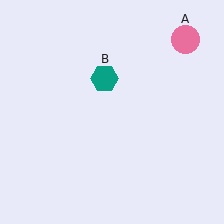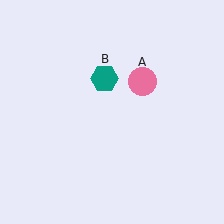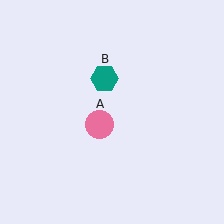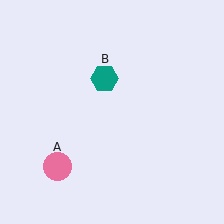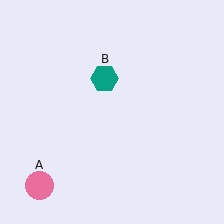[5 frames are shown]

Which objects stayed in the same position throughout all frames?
Teal hexagon (object B) remained stationary.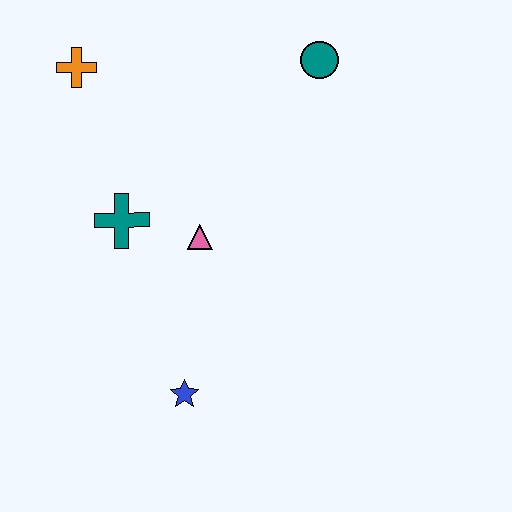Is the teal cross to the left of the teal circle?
Yes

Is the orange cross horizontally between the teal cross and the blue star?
No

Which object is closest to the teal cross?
The pink triangle is closest to the teal cross.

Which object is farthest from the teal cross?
The teal circle is farthest from the teal cross.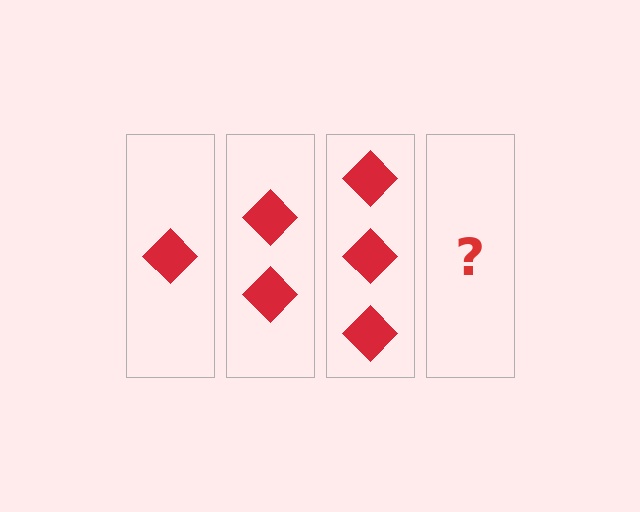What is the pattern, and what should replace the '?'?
The pattern is that each step adds one more diamond. The '?' should be 4 diamonds.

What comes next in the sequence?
The next element should be 4 diamonds.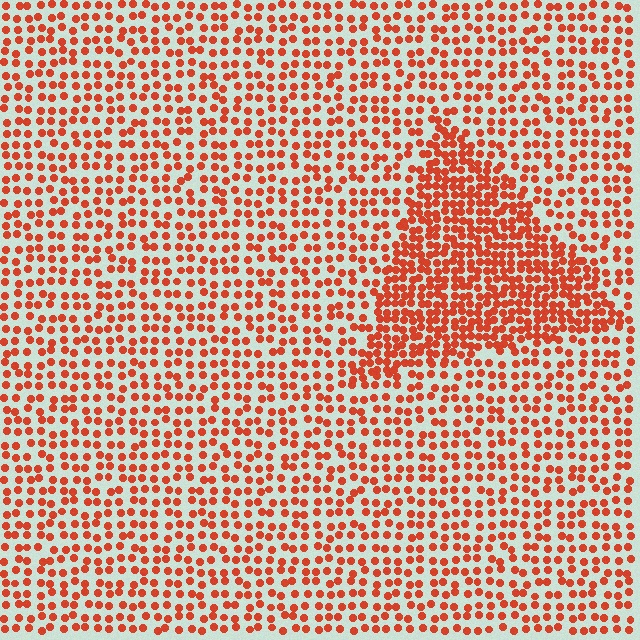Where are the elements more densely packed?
The elements are more densely packed inside the triangle boundary.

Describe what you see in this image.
The image contains small red elements arranged at two different densities. A triangle-shaped region is visible where the elements are more densely packed than the surrounding area.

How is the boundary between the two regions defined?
The boundary is defined by a change in element density (approximately 1.9x ratio). All elements are the same color, size, and shape.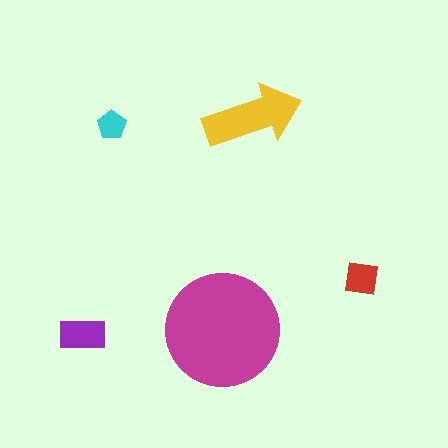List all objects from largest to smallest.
The magenta circle, the yellow arrow, the purple rectangle, the red square, the cyan pentagon.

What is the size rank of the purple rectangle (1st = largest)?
3rd.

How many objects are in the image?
There are 5 objects in the image.